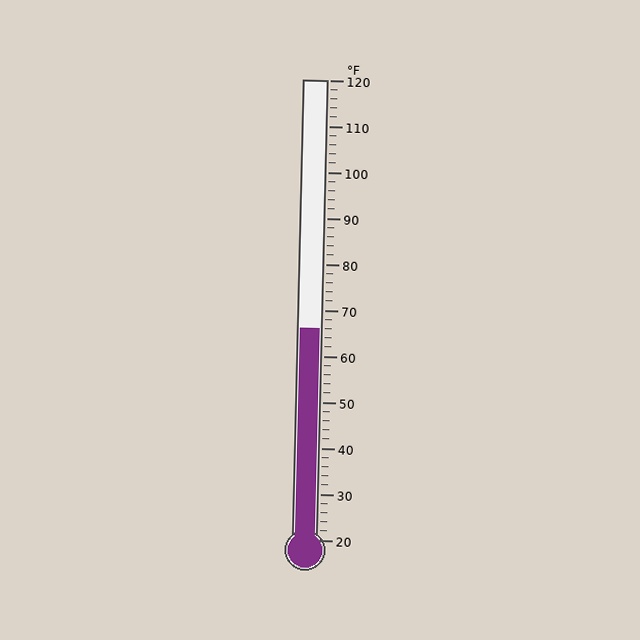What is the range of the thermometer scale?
The thermometer scale ranges from 20°F to 120°F.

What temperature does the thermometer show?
The thermometer shows approximately 66°F.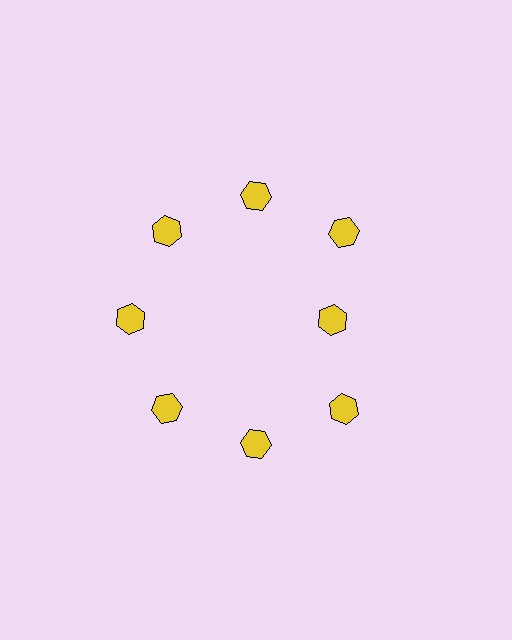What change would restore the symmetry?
The symmetry would be restored by moving it outward, back onto the ring so that all 8 hexagons sit at equal angles and equal distance from the center.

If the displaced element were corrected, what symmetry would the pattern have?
It would have 8-fold rotational symmetry — the pattern would map onto itself every 45 degrees.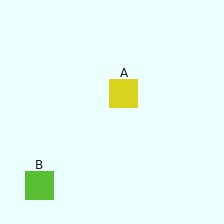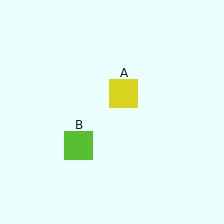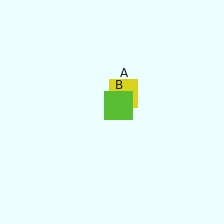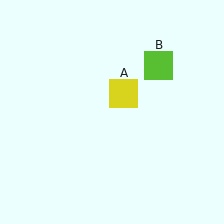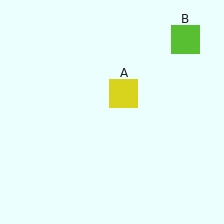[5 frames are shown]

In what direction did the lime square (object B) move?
The lime square (object B) moved up and to the right.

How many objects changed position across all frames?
1 object changed position: lime square (object B).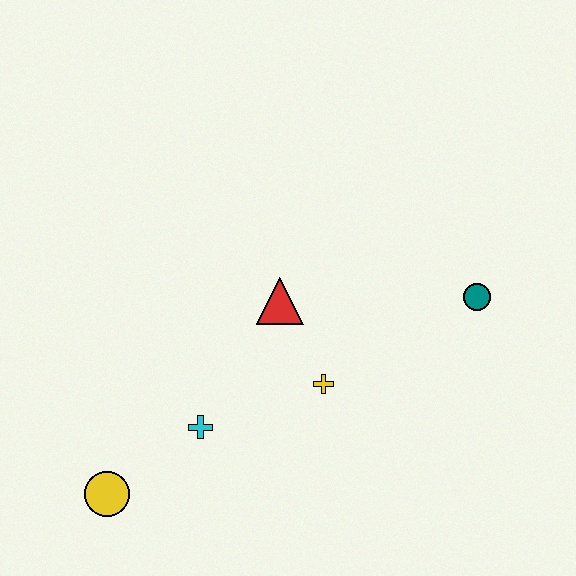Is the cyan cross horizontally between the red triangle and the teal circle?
No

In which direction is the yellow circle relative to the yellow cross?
The yellow circle is to the left of the yellow cross.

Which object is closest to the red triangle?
The yellow cross is closest to the red triangle.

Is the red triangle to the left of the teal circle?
Yes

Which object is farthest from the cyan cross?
The teal circle is farthest from the cyan cross.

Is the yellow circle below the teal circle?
Yes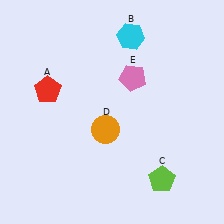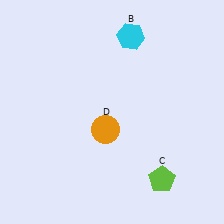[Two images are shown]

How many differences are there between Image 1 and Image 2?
There are 2 differences between the two images.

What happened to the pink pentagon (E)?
The pink pentagon (E) was removed in Image 2. It was in the top-right area of Image 1.